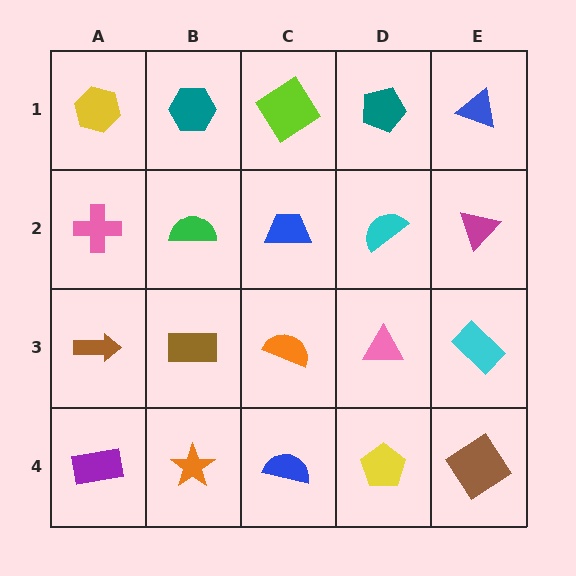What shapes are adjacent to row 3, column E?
A magenta triangle (row 2, column E), a brown diamond (row 4, column E), a pink triangle (row 3, column D).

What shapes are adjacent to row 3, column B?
A green semicircle (row 2, column B), an orange star (row 4, column B), a brown arrow (row 3, column A), an orange semicircle (row 3, column C).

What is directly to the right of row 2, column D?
A magenta triangle.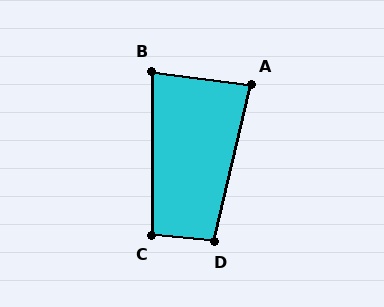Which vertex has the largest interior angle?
D, at approximately 97 degrees.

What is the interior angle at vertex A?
Approximately 84 degrees (acute).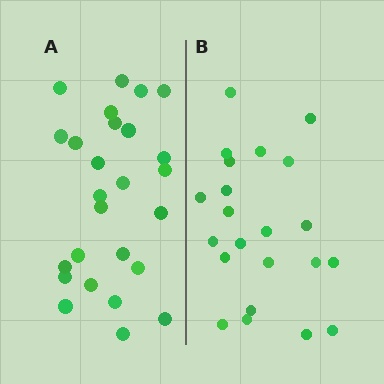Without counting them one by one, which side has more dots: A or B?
Region A (the left region) has more dots.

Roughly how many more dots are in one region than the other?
Region A has about 4 more dots than region B.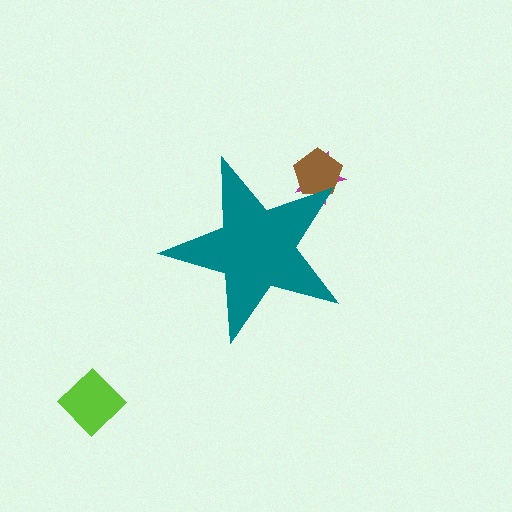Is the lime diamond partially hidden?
No, the lime diamond is fully visible.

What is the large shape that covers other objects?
A teal star.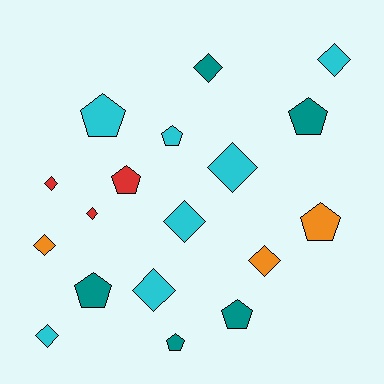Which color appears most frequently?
Cyan, with 7 objects.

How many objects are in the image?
There are 18 objects.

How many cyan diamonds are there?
There are 5 cyan diamonds.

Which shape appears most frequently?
Diamond, with 10 objects.